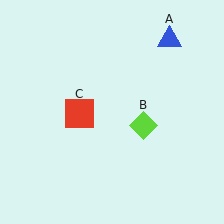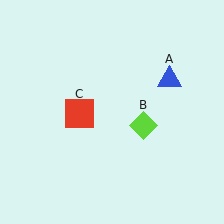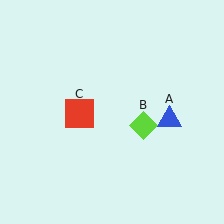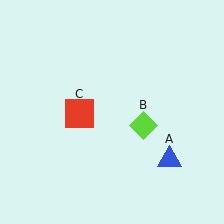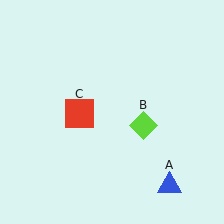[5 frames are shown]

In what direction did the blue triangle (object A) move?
The blue triangle (object A) moved down.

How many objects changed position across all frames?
1 object changed position: blue triangle (object A).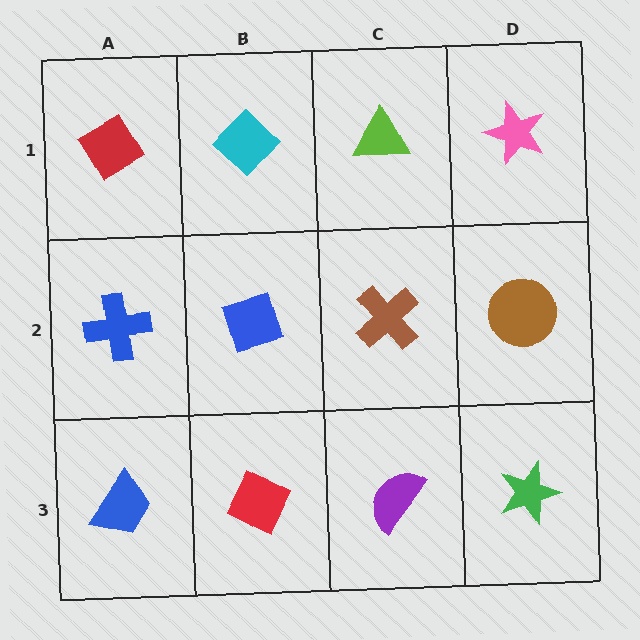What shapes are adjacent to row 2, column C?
A lime triangle (row 1, column C), a purple semicircle (row 3, column C), a blue diamond (row 2, column B), a brown circle (row 2, column D).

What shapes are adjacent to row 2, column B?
A cyan diamond (row 1, column B), a red diamond (row 3, column B), a blue cross (row 2, column A), a brown cross (row 2, column C).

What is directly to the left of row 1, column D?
A lime triangle.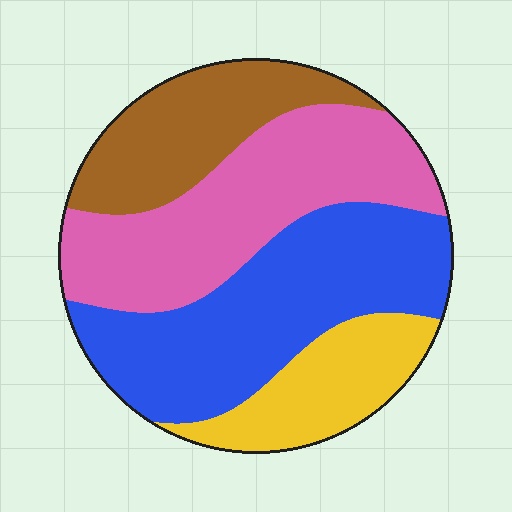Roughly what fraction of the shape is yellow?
Yellow covers around 15% of the shape.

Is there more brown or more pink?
Pink.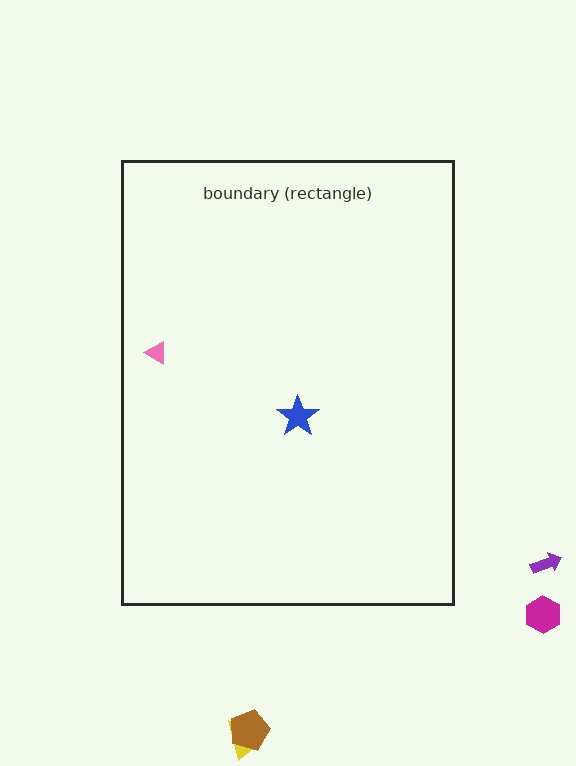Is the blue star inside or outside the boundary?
Inside.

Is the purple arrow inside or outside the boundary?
Outside.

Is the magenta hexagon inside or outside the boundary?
Outside.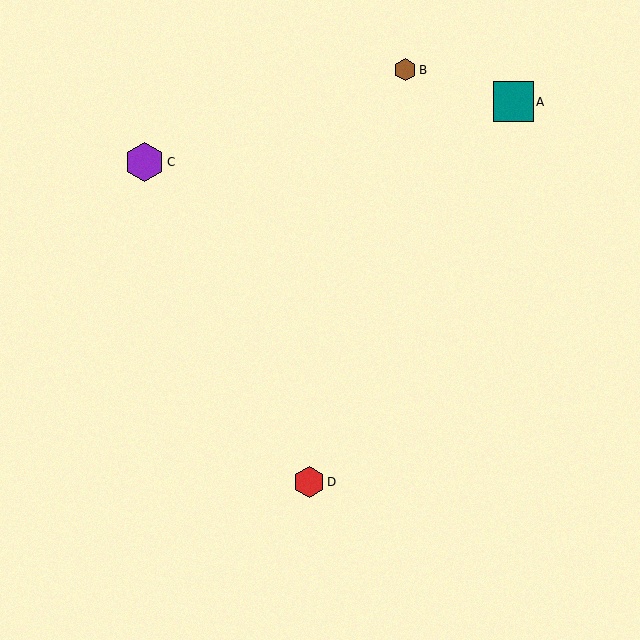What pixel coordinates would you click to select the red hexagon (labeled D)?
Click at (309, 482) to select the red hexagon D.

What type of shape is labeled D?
Shape D is a red hexagon.